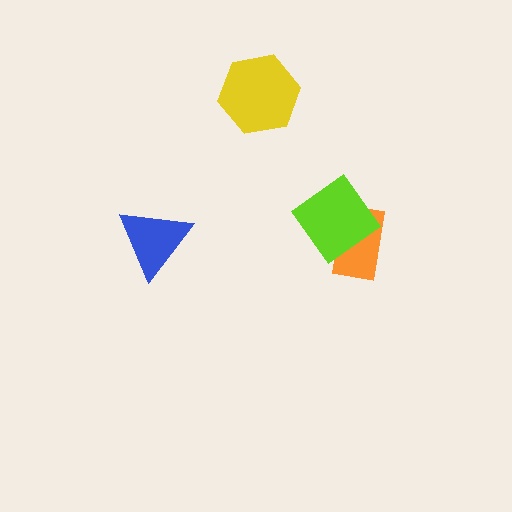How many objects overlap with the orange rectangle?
1 object overlaps with the orange rectangle.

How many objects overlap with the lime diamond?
1 object overlaps with the lime diamond.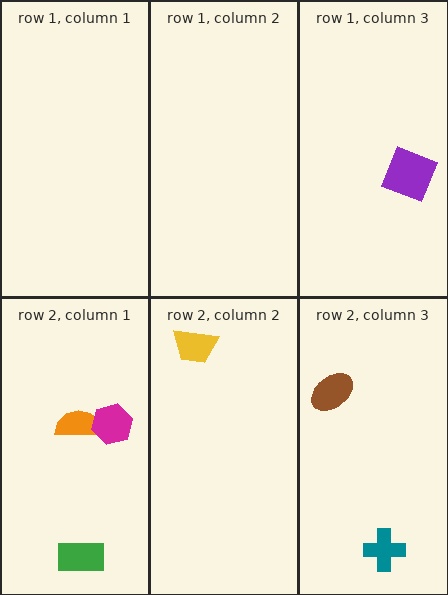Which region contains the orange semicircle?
The row 2, column 1 region.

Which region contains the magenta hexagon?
The row 2, column 1 region.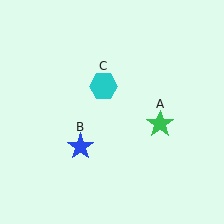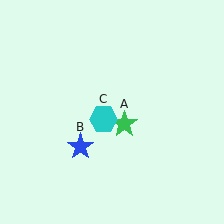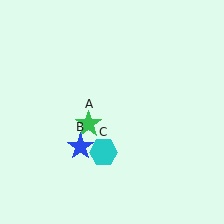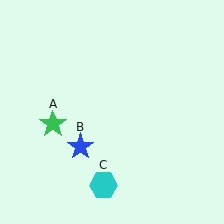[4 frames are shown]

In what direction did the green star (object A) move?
The green star (object A) moved left.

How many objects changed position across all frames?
2 objects changed position: green star (object A), cyan hexagon (object C).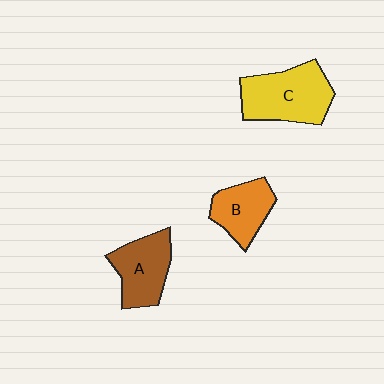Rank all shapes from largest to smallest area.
From largest to smallest: C (yellow), A (brown), B (orange).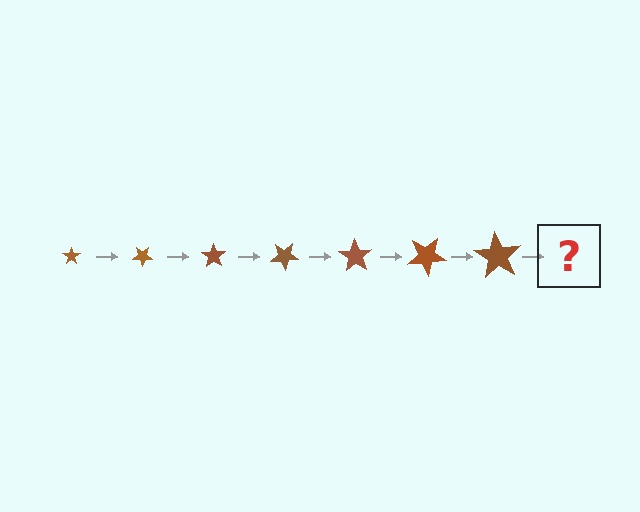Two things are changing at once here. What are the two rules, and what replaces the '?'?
The two rules are that the star grows larger each step and it rotates 35 degrees each step. The '?' should be a star, larger than the previous one and rotated 245 degrees from the start.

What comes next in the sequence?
The next element should be a star, larger than the previous one and rotated 245 degrees from the start.